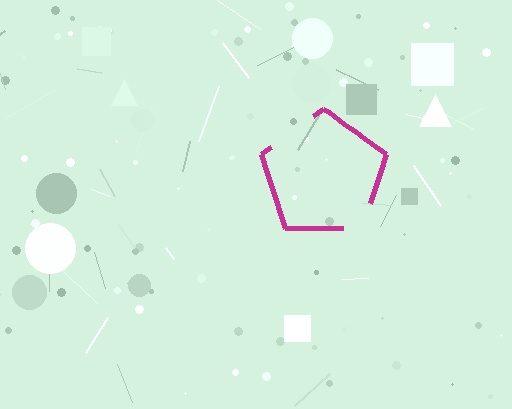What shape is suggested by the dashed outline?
The dashed outline suggests a pentagon.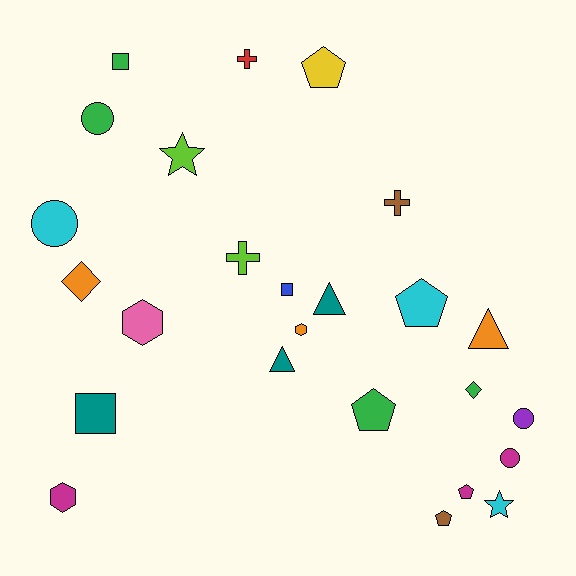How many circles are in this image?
There are 4 circles.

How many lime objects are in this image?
There are 2 lime objects.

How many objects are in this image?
There are 25 objects.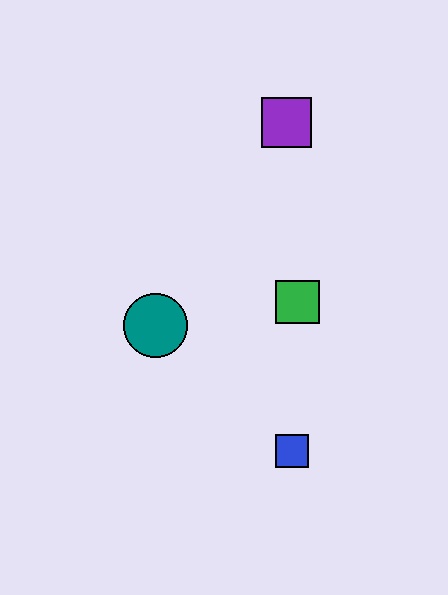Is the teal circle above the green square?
No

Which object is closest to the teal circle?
The green square is closest to the teal circle.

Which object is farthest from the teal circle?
The purple square is farthest from the teal circle.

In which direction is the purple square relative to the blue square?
The purple square is above the blue square.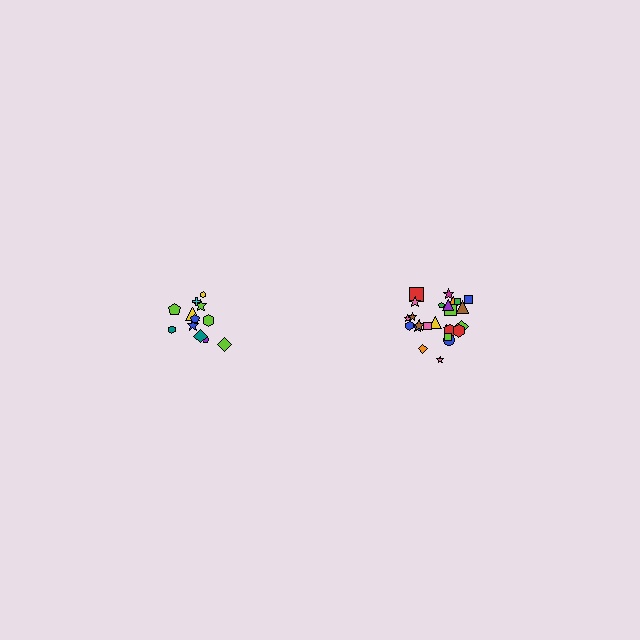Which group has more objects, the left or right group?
The right group.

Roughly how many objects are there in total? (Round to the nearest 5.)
Roughly 35 objects in total.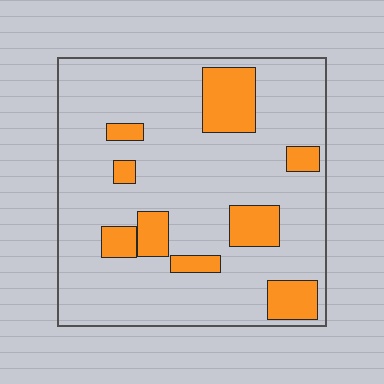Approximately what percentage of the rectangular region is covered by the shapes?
Approximately 20%.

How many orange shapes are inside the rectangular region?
9.